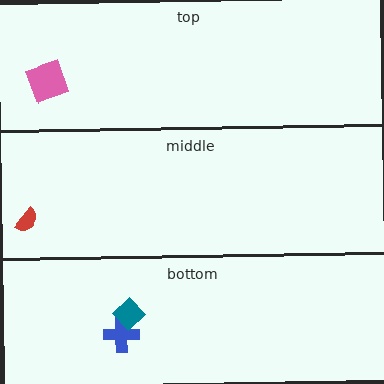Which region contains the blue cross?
The bottom region.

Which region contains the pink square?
The top region.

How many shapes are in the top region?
1.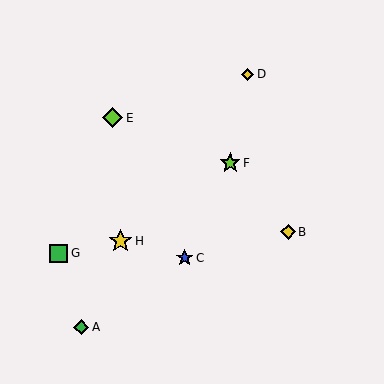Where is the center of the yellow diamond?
The center of the yellow diamond is at (288, 232).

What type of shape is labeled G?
Shape G is a green square.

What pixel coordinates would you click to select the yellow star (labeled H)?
Click at (121, 241) to select the yellow star H.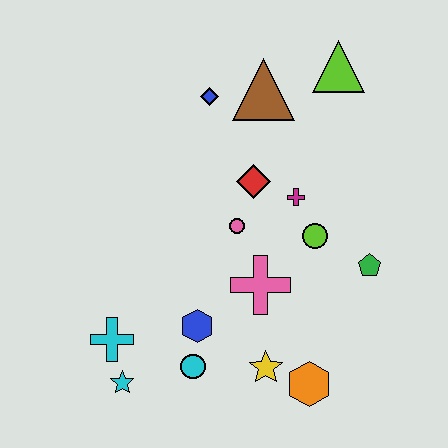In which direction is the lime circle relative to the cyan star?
The lime circle is to the right of the cyan star.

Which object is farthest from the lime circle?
The cyan star is farthest from the lime circle.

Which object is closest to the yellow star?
The orange hexagon is closest to the yellow star.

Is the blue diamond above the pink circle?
Yes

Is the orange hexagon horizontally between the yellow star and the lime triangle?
Yes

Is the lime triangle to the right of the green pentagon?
No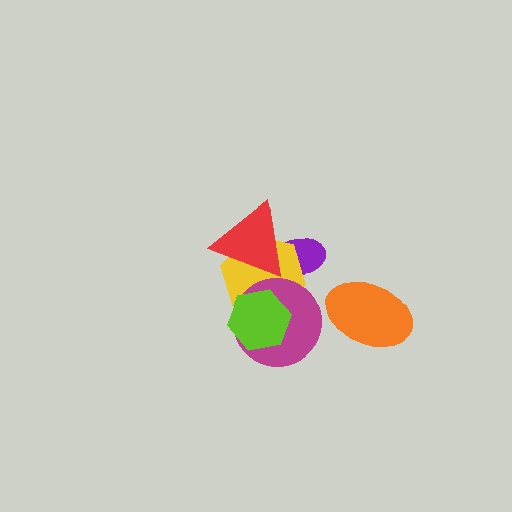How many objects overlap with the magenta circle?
2 objects overlap with the magenta circle.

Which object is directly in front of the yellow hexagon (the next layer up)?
The red triangle is directly in front of the yellow hexagon.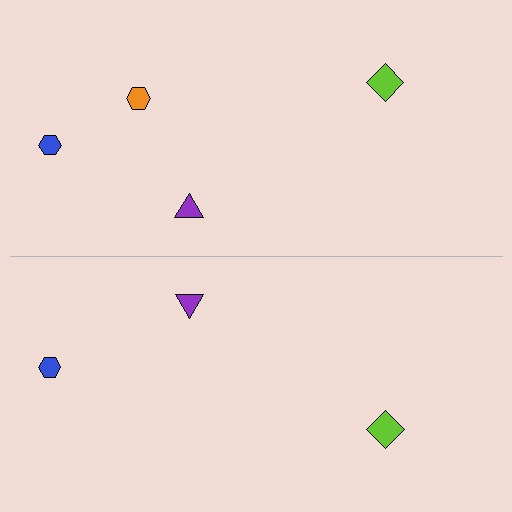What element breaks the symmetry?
A orange hexagon is missing from the bottom side.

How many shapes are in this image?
There are 7 shapes in this image.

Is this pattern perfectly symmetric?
No, the pattern is not perfectly symmetric. A orange hexagon is missing from the bottom side.